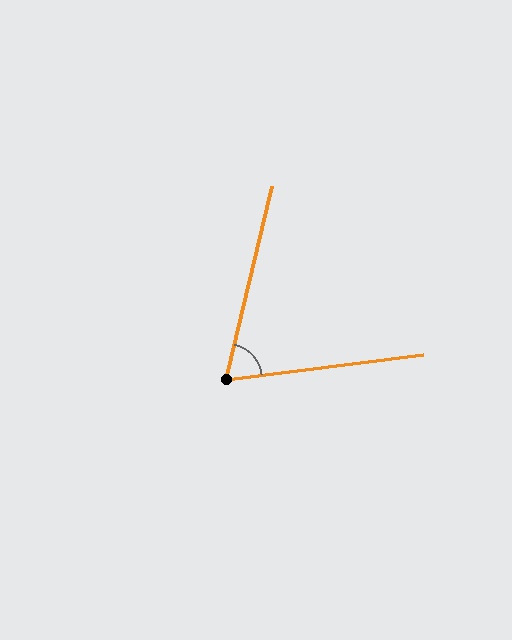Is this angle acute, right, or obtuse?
It is acute.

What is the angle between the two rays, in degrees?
Approximately 69 degrees.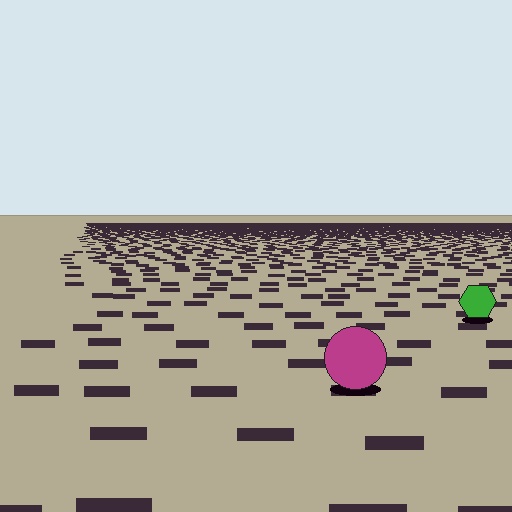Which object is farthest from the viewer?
The green hexagon is farthest from the viewer. It appears smaller and the ground texture around it is denser.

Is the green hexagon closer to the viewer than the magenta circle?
No. The magenta circle is closer — you can tell from the texture gradient: the ground texture is coarser near it.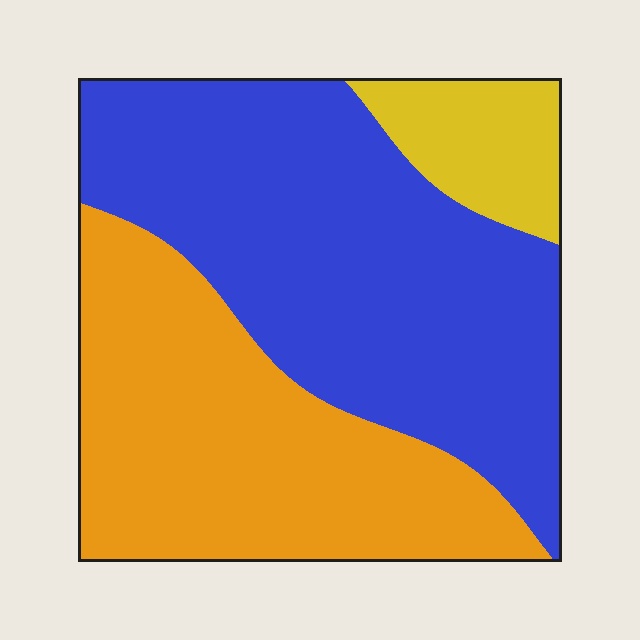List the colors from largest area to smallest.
From largest to smallest: blue, orange, yellow.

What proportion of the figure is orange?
Orange takes up between a quarter and a half of the figure.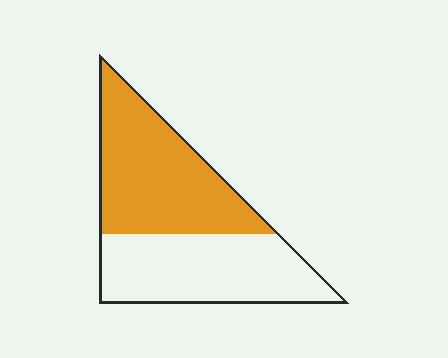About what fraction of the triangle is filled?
About one half (1/2).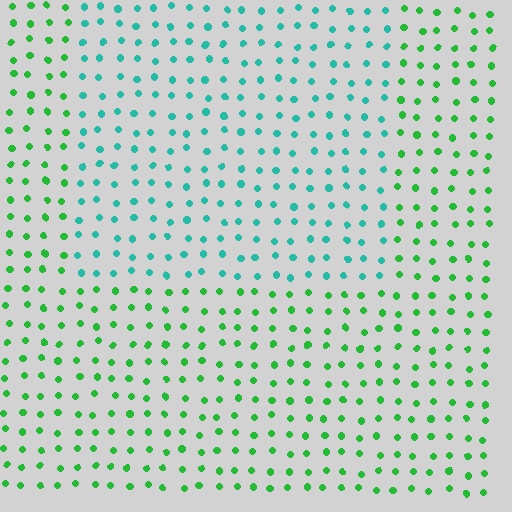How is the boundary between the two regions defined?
The boundary is defined purely by a slight shift in hue (about 44 degrees). Spacing, size, and orientation are identical on both sides.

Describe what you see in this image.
The image is filled with small green elements in a uniform arrangement. A rectangle-shaped region is visible where the elements are tinted to a slightly different hue, forming a subtle color boundary.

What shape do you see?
I see a rectangle.